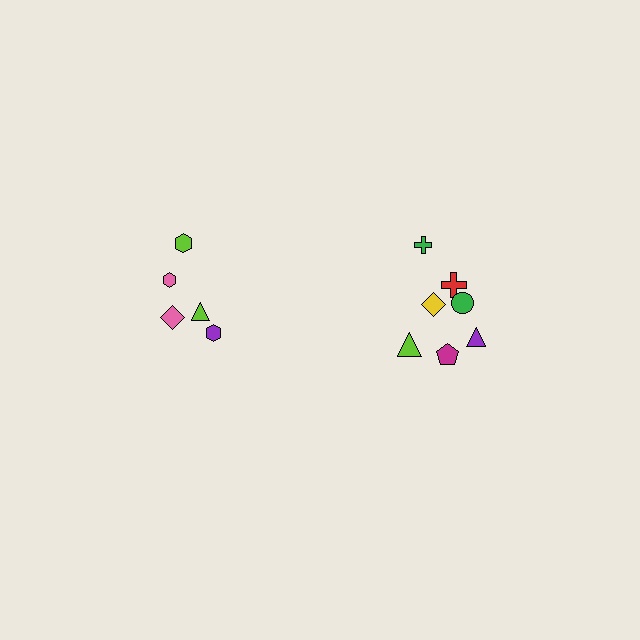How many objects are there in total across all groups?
There are 12 objects.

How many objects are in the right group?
There are 7 objects.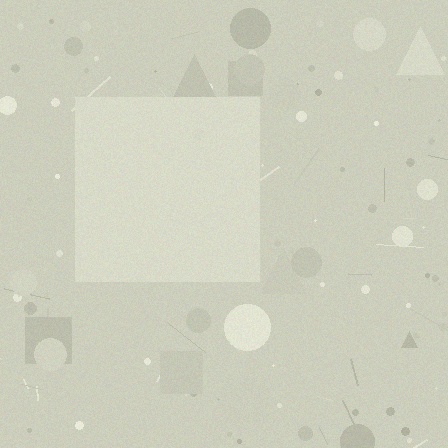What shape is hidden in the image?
A square is hidden in the image.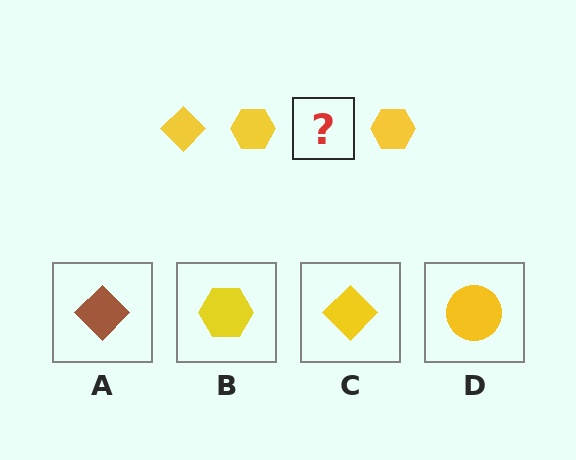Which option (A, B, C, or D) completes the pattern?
C.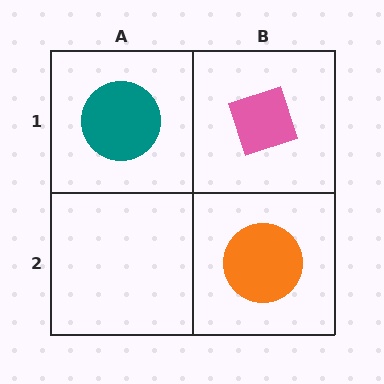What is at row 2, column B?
An orange circle.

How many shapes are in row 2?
1 shape.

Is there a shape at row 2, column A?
No, that cell is empty.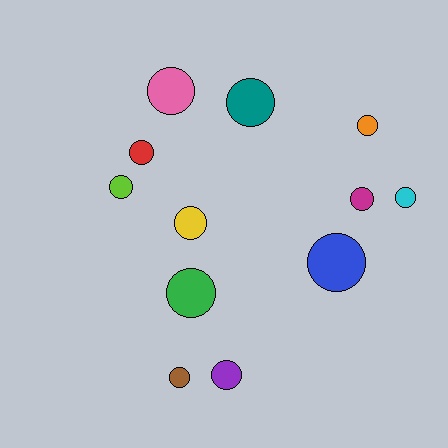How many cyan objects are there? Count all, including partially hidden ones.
There is 1 cyan object.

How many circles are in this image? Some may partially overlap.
There are 12 circles.